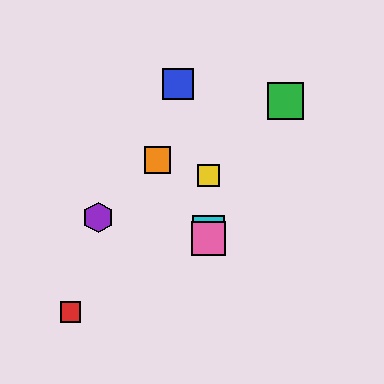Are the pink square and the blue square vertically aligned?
No, the pink square is at x≈208 and the blue square is at x≈178.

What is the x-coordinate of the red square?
The red square is at x≈71.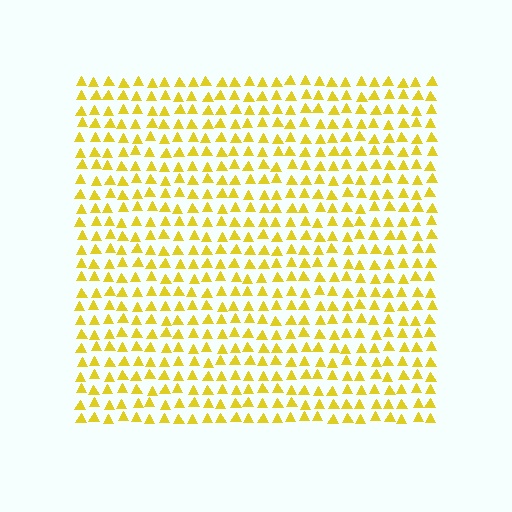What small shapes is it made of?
It is made of small triangles.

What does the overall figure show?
The overall figure shows a square.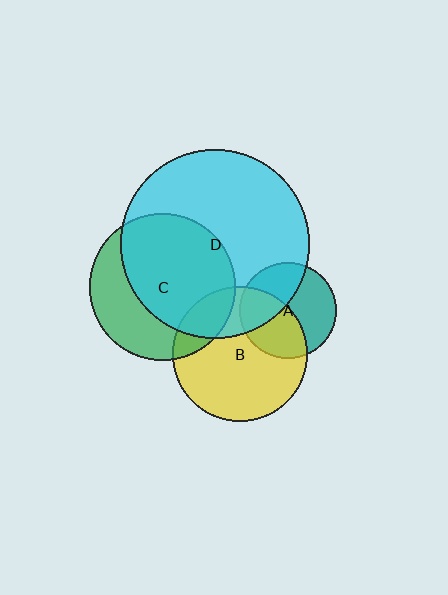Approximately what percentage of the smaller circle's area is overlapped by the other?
Approximately 20%.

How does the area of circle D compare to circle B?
Approximately 2.0 times.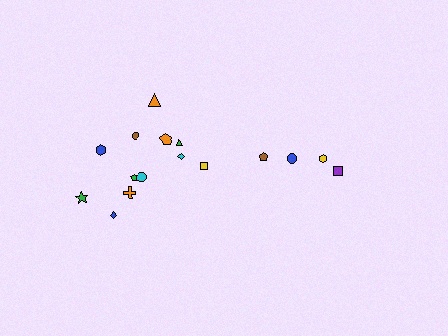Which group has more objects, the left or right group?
The left group.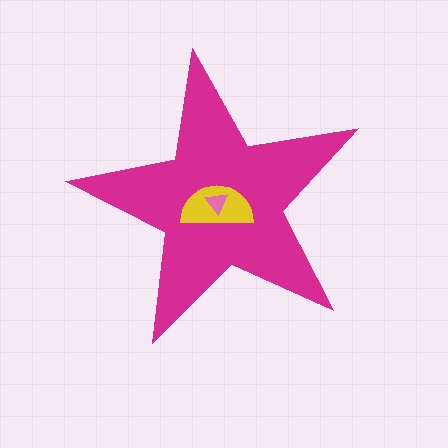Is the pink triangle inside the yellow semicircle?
Yes.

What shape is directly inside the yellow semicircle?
The pink triangle.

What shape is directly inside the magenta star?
The yellow semicircle.